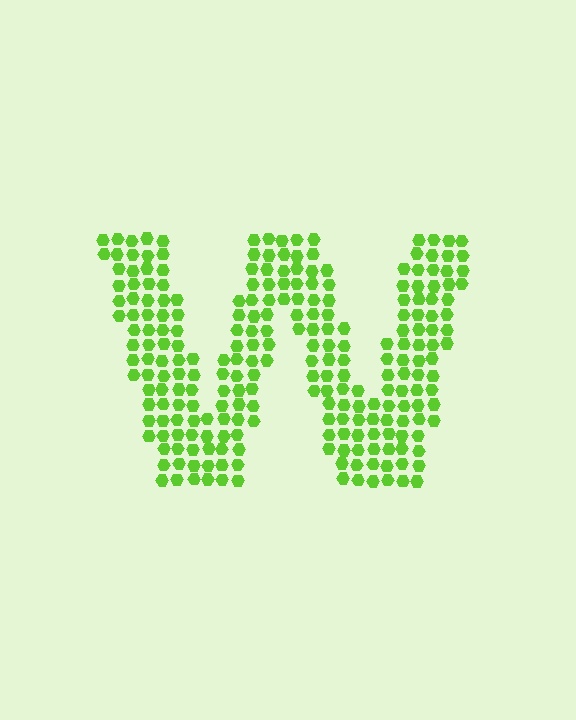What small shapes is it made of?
It is made of small hexagons.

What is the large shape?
The large shape is the letter W.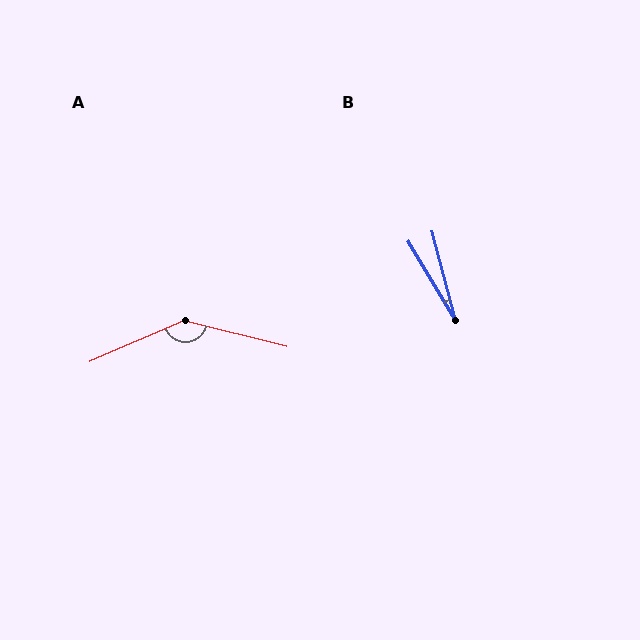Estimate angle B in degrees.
Approximately 17 degrees.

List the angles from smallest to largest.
B (17°), A (142°).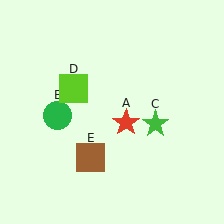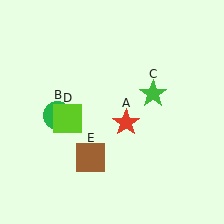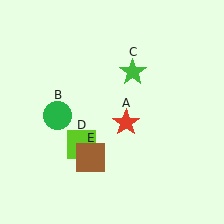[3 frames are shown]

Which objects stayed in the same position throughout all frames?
Red star (object A) and green circle (object B) and brown square (object E) remained stationary.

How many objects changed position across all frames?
2 objects changed position: green star (object C), lime square (object D).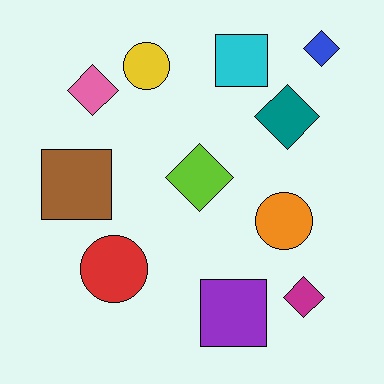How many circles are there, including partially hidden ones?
There are 3 circles.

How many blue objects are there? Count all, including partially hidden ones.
There is 1 blue object.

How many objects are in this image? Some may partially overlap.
There are 11 objects.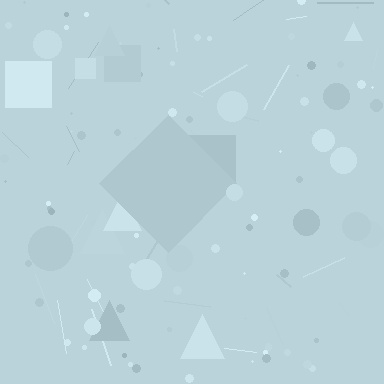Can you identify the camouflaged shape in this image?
The camouflaged shape is a diamond.